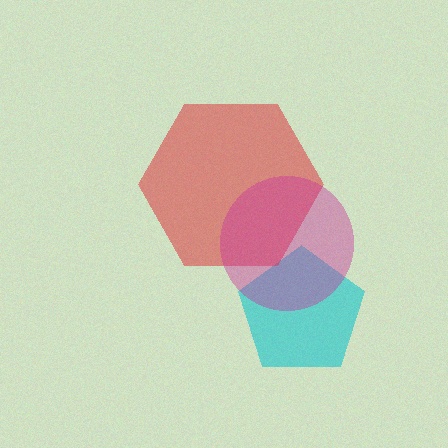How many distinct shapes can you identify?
There are 3 distinct shapes: a cyan pentagon, a red hexagon, a magenta circle.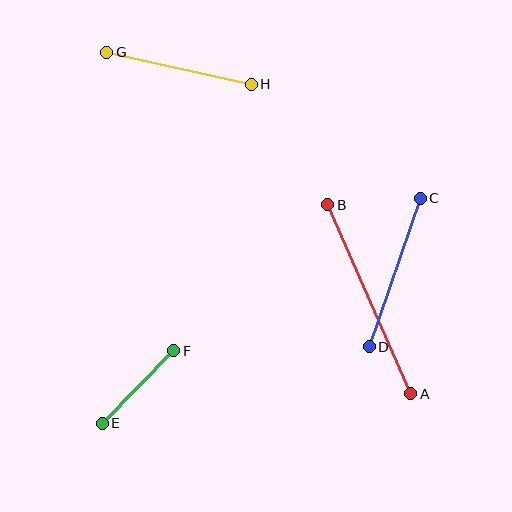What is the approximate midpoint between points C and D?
The midpoint is at approximately (395, 273) pixels.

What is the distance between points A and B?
The distance is approximately 206 pixels.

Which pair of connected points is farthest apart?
Points A and B are farthest apart.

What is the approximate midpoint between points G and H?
The midpoint is at approximately (179, 68) pixels.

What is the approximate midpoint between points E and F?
The midpoint is at approximately (138, 387) pixels.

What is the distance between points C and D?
The distance is approximately 157 pixels.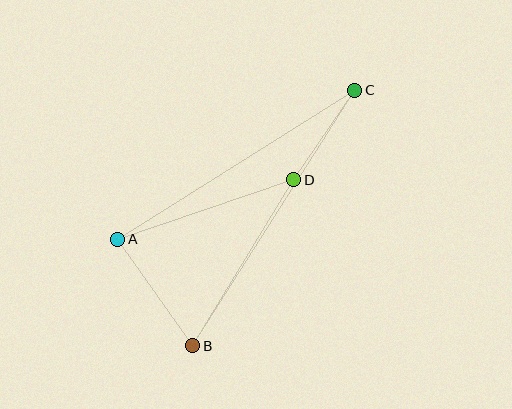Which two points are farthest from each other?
Points B and C are farthest from each other.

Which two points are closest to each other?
Points C and D are closest to each other.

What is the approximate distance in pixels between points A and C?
The distance between A and C is approximately 280 pixels.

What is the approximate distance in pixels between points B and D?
The distance between B and D is approximately 194 pixels.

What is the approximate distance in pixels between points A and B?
The distance between A and B is approximately 131 pixels.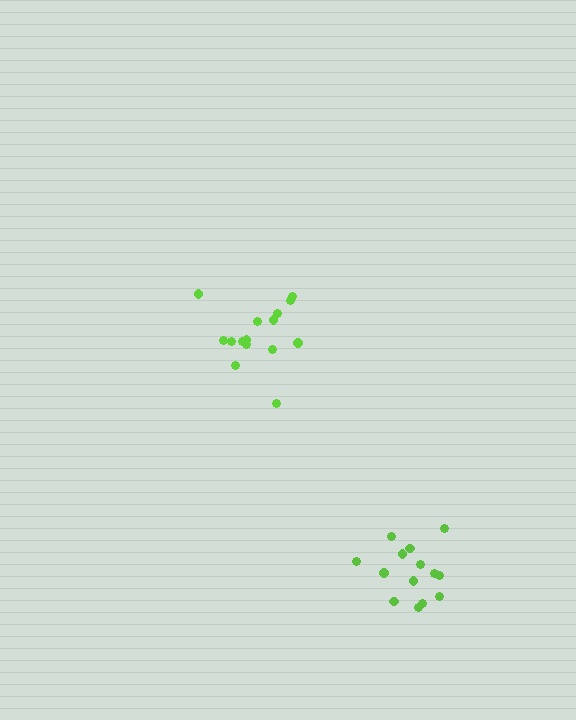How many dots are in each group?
Group 1: 14 dots, Group 2: 15 dots (29 total).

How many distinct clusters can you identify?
There are 2 distinct clusters.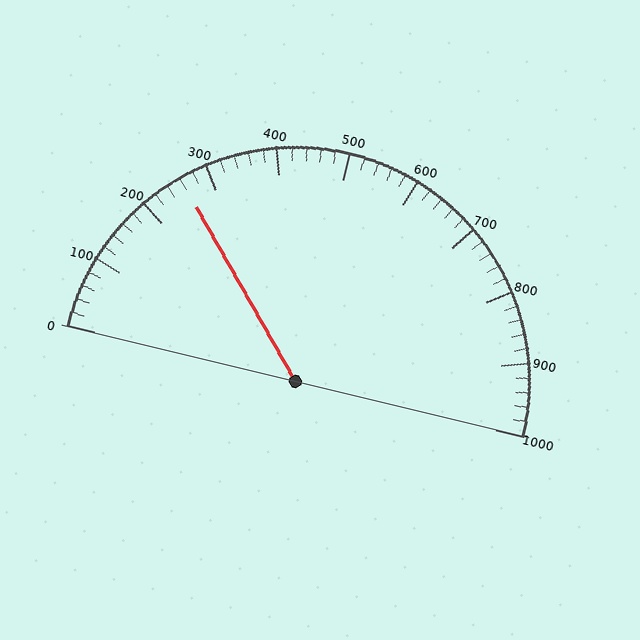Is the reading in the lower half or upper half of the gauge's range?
The reading is in the lower half of the range (0 to 1000).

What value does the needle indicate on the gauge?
The needle indicates approximately 260.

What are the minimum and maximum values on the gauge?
The gauge ranges from 0 to 1000.